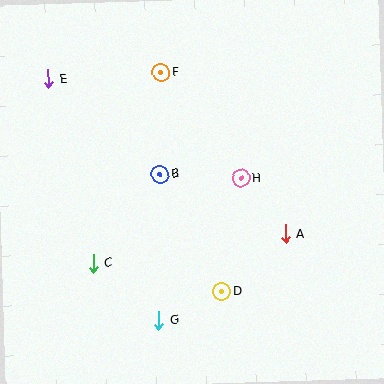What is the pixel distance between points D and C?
The distance between D and C is 132 pixels.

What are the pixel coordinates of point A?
Point A is at (285, 234).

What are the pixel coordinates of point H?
Point H is at (241, 178).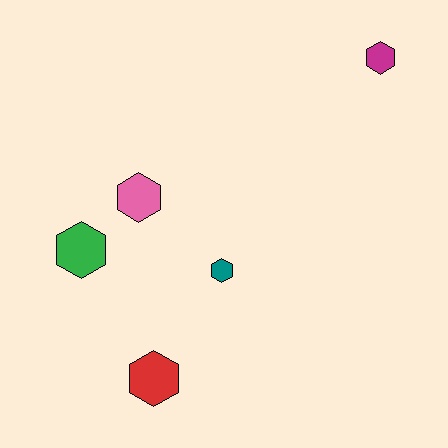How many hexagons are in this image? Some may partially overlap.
There are 5 hexagons.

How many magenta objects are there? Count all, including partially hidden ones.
There is 1 magenta object.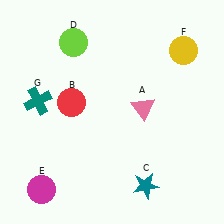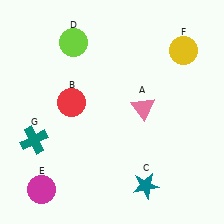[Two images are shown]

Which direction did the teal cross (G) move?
The teal cross (G) moved down.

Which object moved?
The teal cross (G) moved down.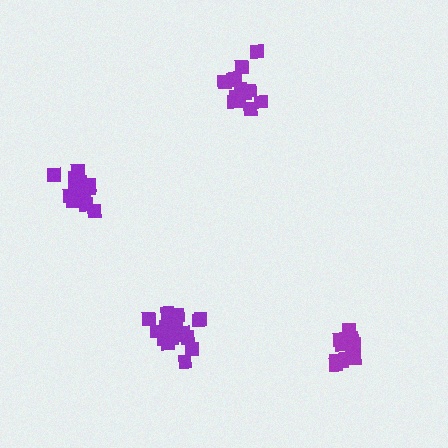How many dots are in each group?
Group 1: 17 dots, Group 2: 14 dots, Group 3: 12 dots, Group 4: 14 dots (57 total).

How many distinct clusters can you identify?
There are 4 distinct clusters.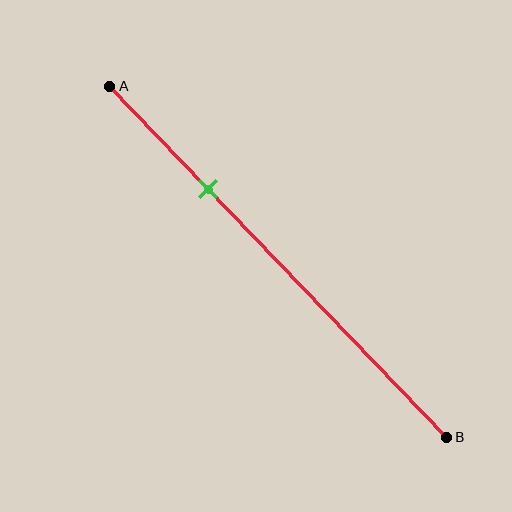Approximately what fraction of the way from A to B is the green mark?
The green mark is approximately 30% of the way from A to B.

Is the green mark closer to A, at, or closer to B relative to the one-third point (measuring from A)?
The green mark is closer to point A than the one-third point of segment AB.